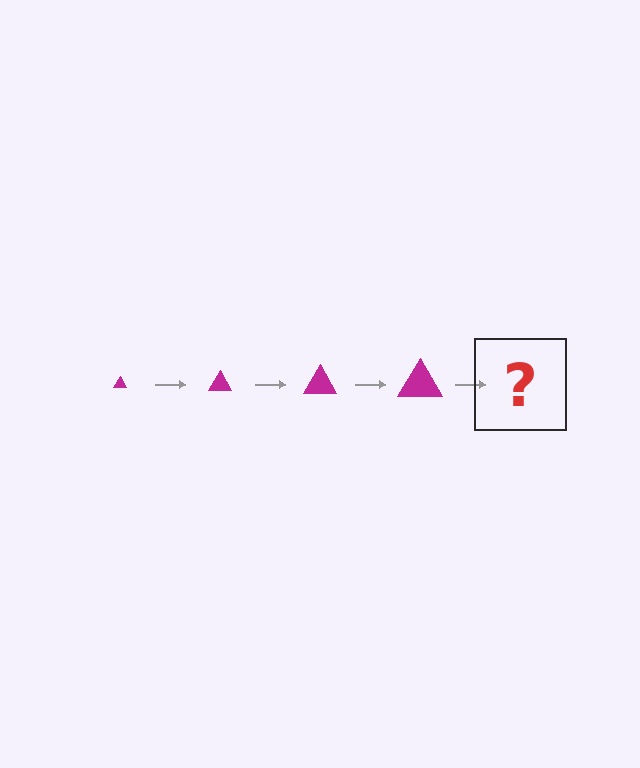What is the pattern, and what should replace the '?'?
The pattern is that the triangle gets progressively larger each step. The '?' should be a magenta triangle, larger than the previous one.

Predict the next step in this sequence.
The next step is a magenta triangle, larger than the previous one.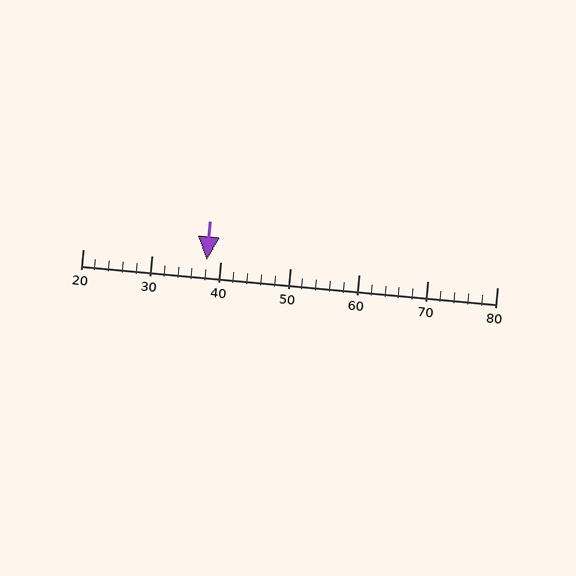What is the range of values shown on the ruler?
The ruler shows values from 20 to 80.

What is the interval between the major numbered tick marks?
The major tick marks are spaced 10 units apart.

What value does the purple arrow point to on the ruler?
The purple arrow points to approximately 38.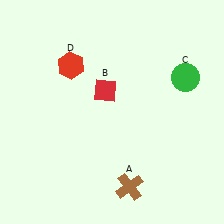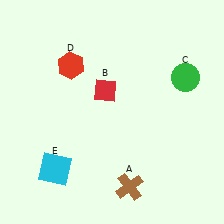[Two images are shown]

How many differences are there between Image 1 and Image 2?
There is 1 difference between the two images.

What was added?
A cyan square (E) was added in Image 2.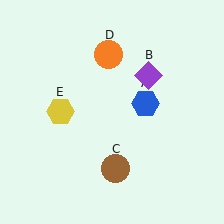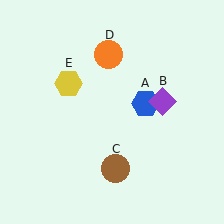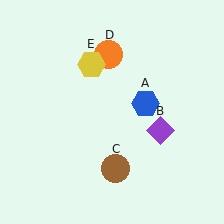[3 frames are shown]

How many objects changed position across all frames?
2 objects changed position: purple diamond (object B), yellow hexagon (object E).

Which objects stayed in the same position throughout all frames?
Blue hexagon (object A) and brown circle (object C) and orange circle (object D) remained stationary.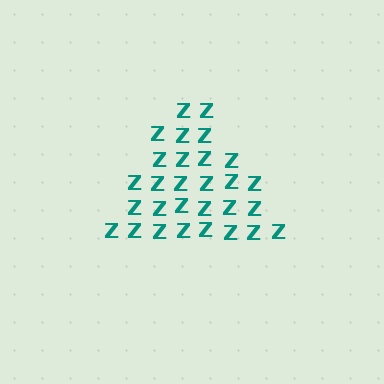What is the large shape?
The large shape is a triangle.